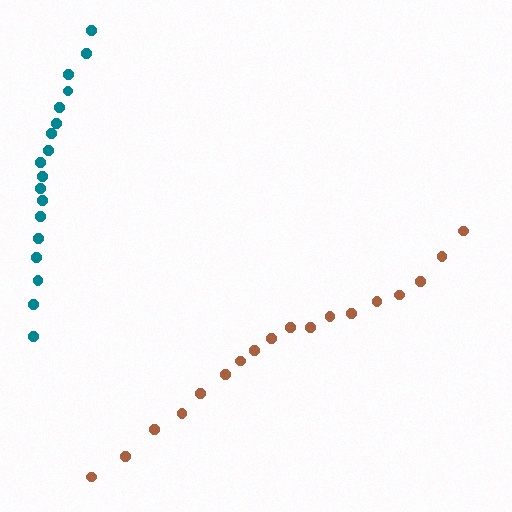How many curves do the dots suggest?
There are 2 distinct paths.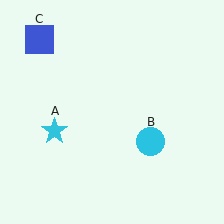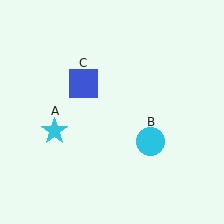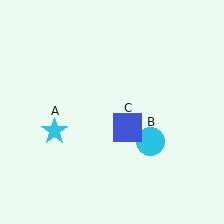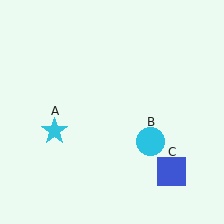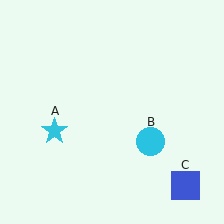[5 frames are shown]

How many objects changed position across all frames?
1 object changed position: blue square (object C).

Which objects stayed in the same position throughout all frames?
Cyan star (object A) and cyan circle (object B) remained stationary.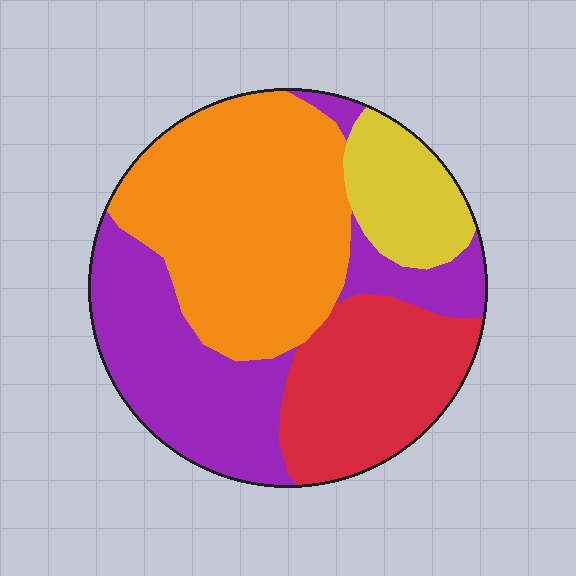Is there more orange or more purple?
Orange.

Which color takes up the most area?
Orange, at roughly 35%.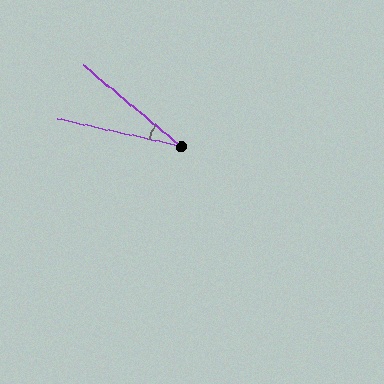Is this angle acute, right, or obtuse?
It is acute.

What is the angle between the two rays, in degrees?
Approximately 27 degrees.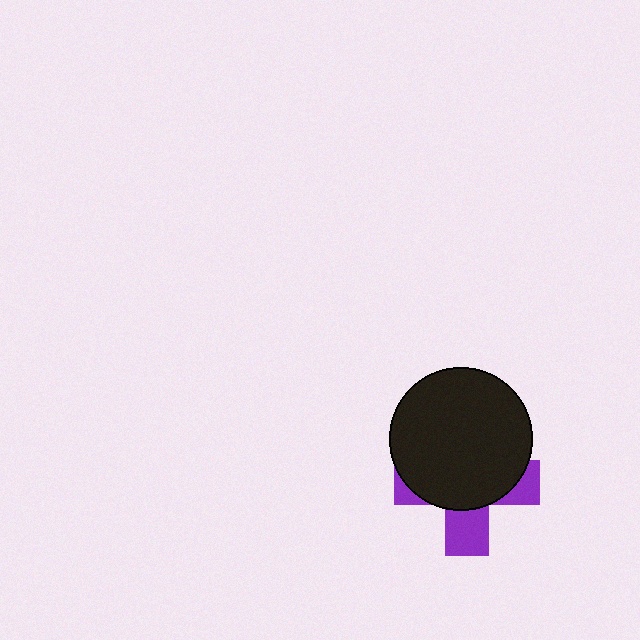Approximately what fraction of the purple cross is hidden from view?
Roughly 67% of the purple cross is hidden behind the black circle.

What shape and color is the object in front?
The object in front is a black circle.